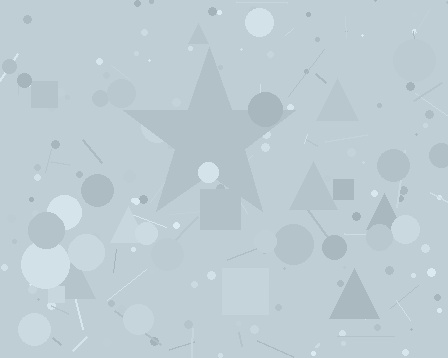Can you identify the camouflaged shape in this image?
The camouflaged shape is a star.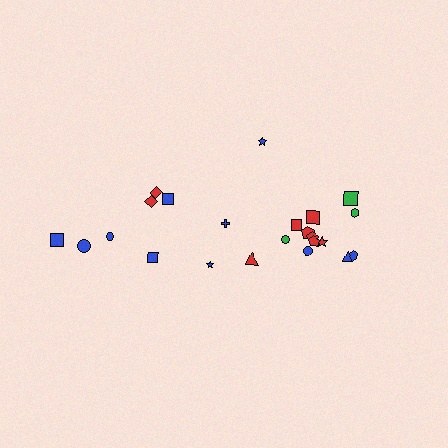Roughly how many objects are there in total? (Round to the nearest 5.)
Roughly 25 objects in total.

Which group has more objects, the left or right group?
The right group.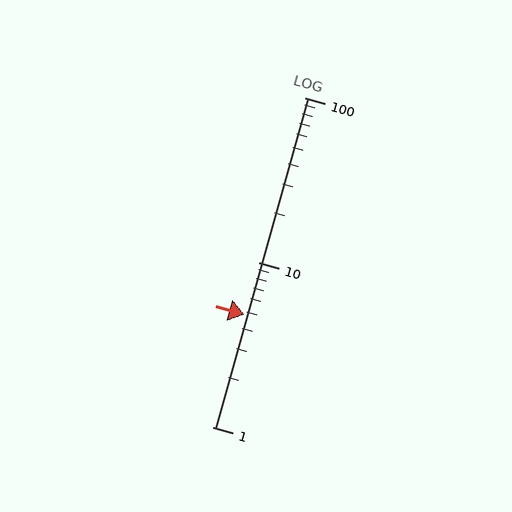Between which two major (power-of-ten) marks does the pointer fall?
The pointer is between 1 and 10.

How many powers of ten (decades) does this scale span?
The scale spans 2 decades, from 1 to 100.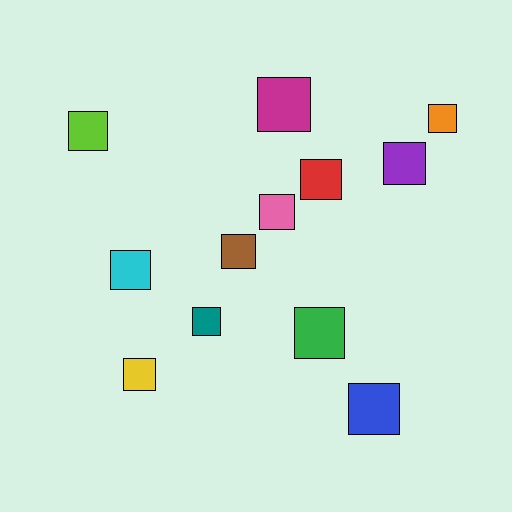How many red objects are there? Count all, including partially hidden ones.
There is 1 red object.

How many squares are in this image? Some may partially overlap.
There are 12 squares.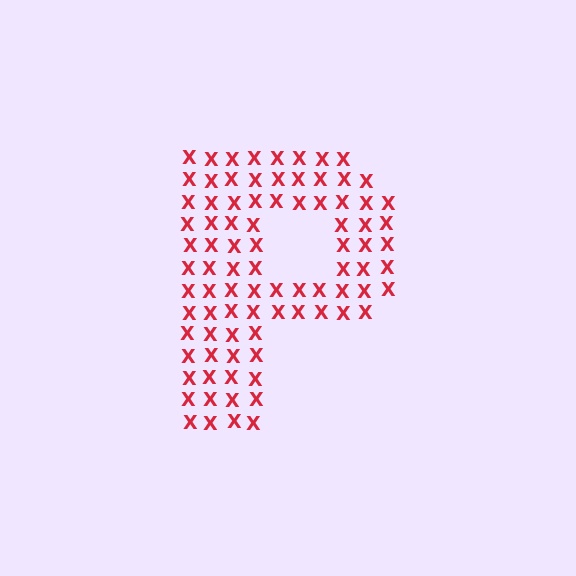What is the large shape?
The large shape is the letter P.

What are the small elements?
The small elements are letter X's.